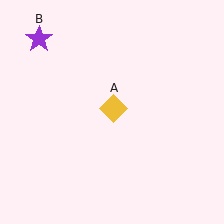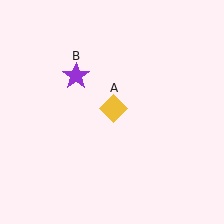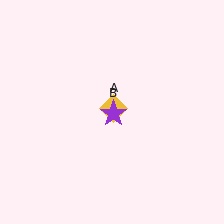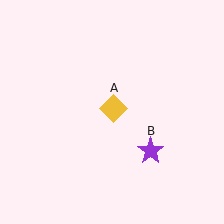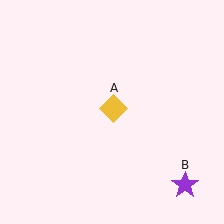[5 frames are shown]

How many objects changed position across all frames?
1 object changed position: purple star (object B).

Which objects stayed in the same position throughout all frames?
Yellow diamond (object A) remained stationary.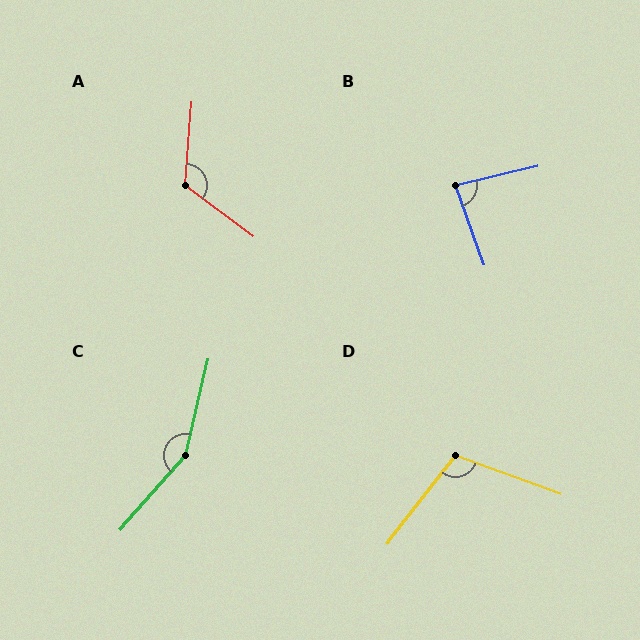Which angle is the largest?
C, at approximately 151 degrees.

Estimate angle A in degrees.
Approximately 122 degrees.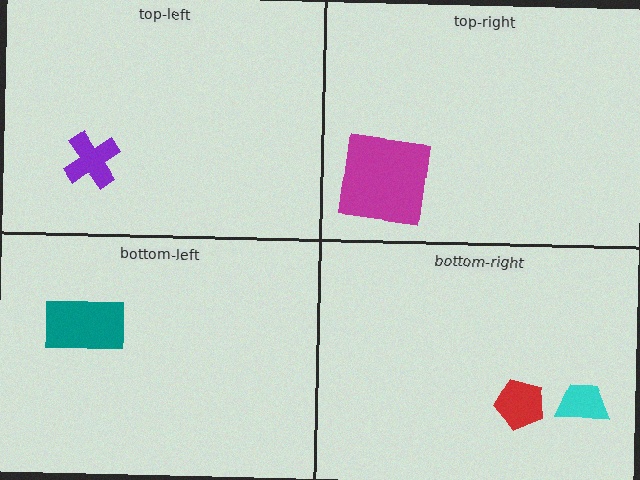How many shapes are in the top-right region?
1.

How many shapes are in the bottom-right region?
2.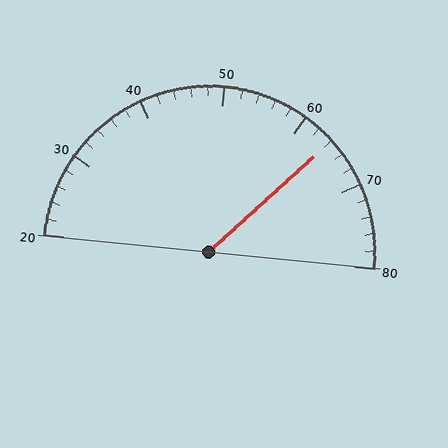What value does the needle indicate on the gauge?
The needle indicates approximately 64.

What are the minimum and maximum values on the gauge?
The gauge ranges from 20 to 80.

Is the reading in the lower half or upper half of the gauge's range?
The reading is in the upper half of the range (20 to 80).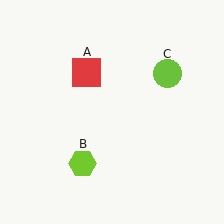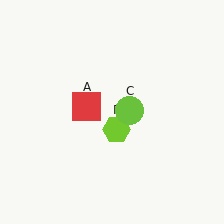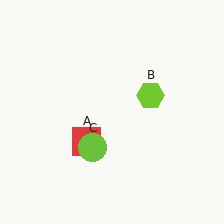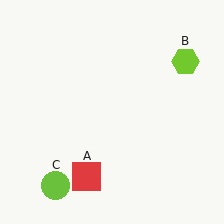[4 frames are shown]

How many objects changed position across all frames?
3 objects changed position: red square (object A), lime hexagon (object B), lime circle (object C).